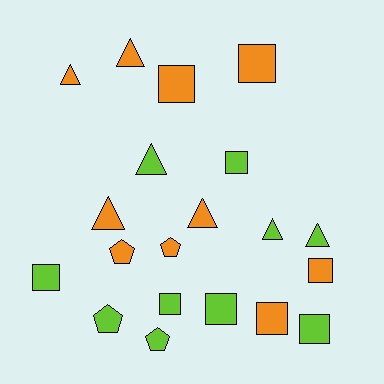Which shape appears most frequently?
Square, with 9 objects.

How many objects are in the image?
There are 20 objects.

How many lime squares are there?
There are 5 lime squares.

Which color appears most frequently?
Lime, with 10 objects.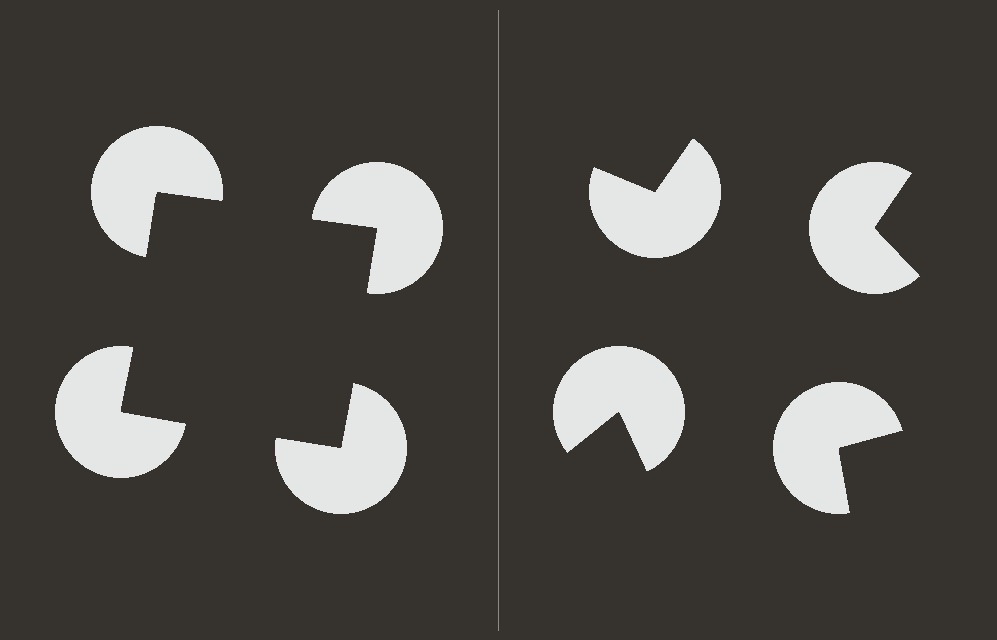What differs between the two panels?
The pac-man discs are positioned identically on both sides; only the wedge orientations differ. On the left they align to a square; on the right they are misaligned.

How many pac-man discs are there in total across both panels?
8 — 4 on each side.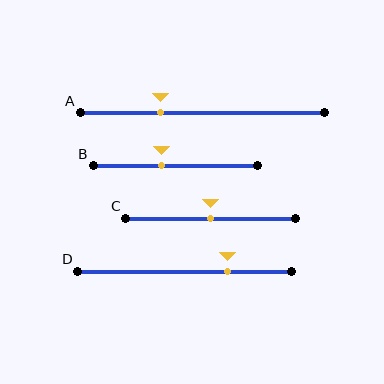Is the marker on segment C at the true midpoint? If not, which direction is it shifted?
Yes, the marker on segment C is at the true midpoint.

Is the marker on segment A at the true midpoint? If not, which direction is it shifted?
No, the marker on segment A is shifted to the left by about 17% of the segment length.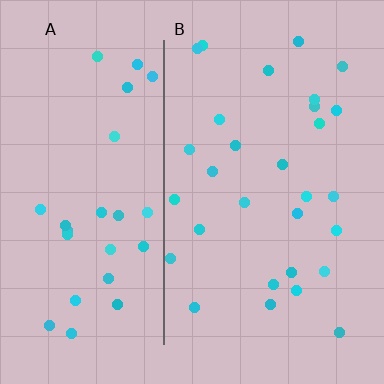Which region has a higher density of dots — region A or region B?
B (the right).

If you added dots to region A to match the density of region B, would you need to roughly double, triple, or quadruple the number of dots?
Approximately double.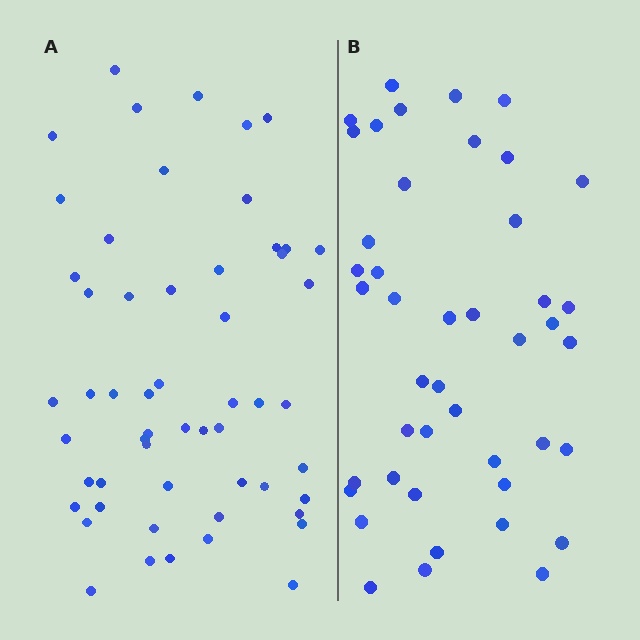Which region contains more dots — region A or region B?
Region A (the left region) has more dots.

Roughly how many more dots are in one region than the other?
Region A has roughly 12 or so more dots than region B.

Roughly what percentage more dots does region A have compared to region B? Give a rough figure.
About 25% more.